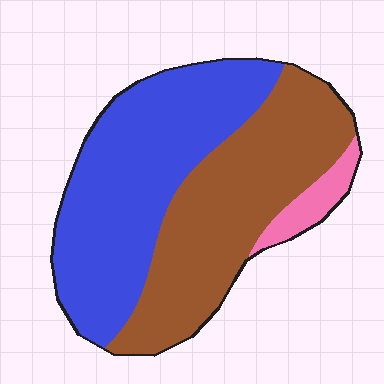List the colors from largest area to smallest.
From largest to smallest: blue, brown, pink.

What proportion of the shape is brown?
Brown covers 45% of the shape.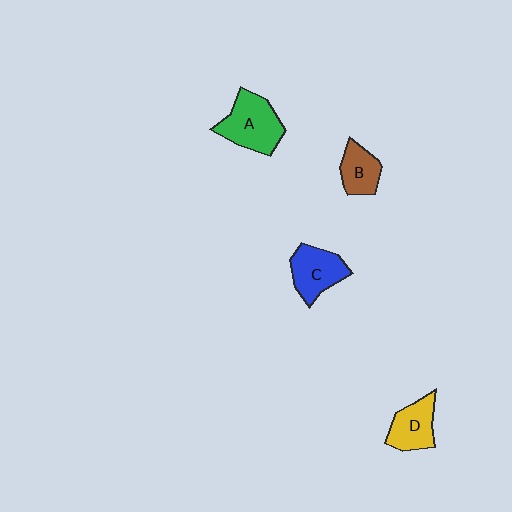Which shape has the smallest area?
Shape B (brown).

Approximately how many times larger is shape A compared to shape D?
Approximately 1.4 times.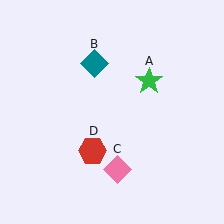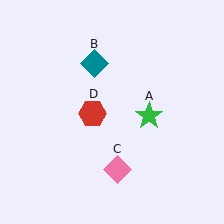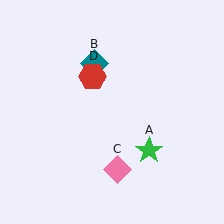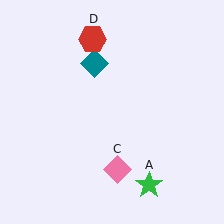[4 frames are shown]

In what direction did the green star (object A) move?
The green star (object A) moved down.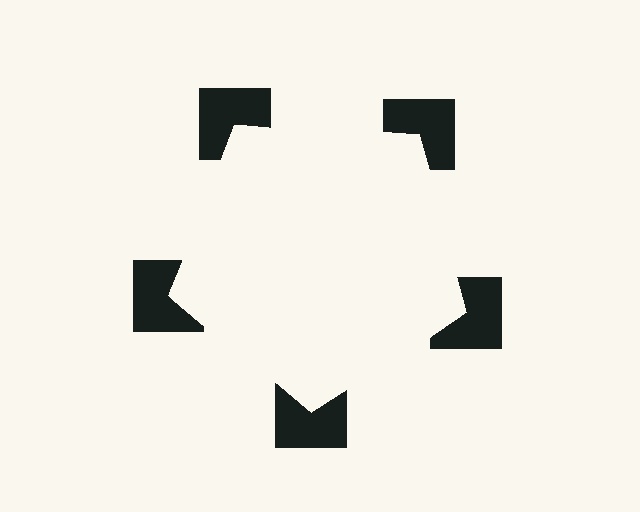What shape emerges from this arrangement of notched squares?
An illusory pentagon — its edges are inferred from the aligned wedge cuts in the notched squares, not physically drawn.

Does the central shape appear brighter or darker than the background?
It typically appears slightly brighter than the background, even though no actual brightness change is drawn.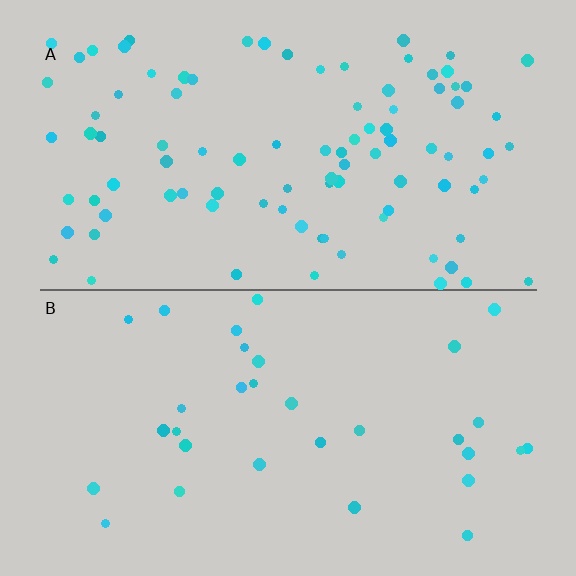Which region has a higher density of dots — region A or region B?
A (the top).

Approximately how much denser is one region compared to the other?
Approximately 3.0× — region A over region B.